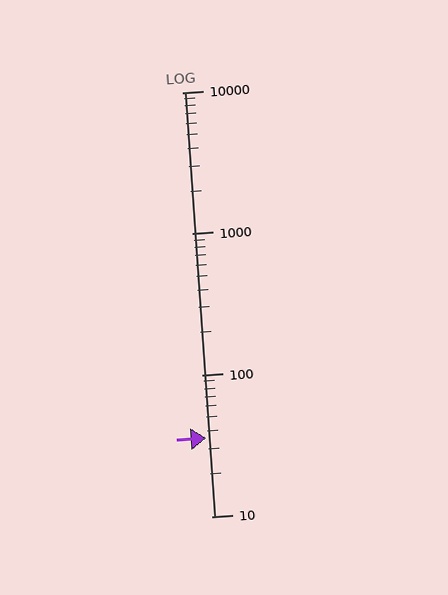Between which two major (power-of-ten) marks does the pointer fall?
The pointer is between 10 and 100.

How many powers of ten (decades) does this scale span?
The scale spans 3 decades, from 10 to 10000.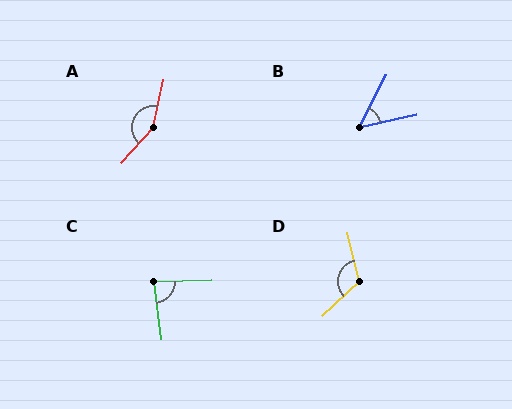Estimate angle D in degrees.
Approximately 119 degrees.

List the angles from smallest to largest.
B (50°), C (85°), D (119°), A (151°).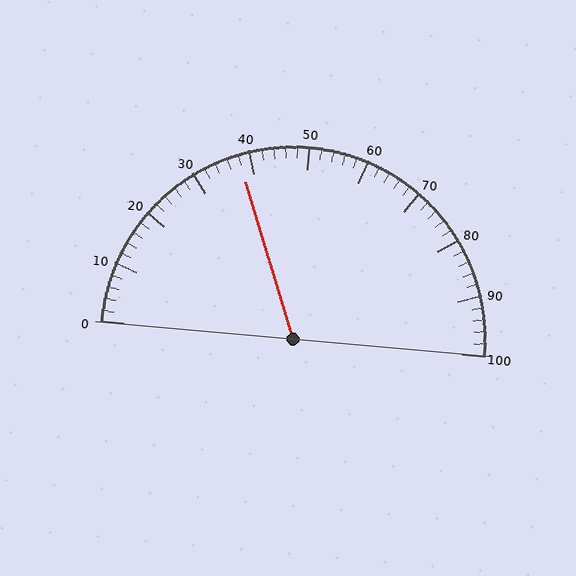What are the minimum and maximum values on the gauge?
The gauge ranges from 0 to 100.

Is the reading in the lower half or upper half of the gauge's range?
The reading is in the lower half of the range (0 to 100).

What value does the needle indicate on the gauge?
The needle indicates approximately 38.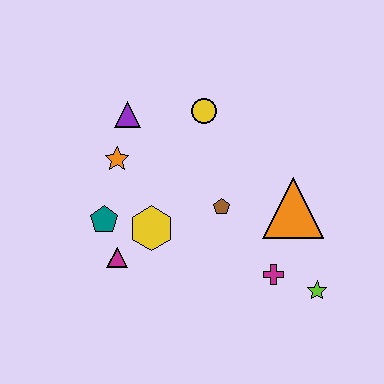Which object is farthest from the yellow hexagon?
The lime star is farthest from the yellow hexagon.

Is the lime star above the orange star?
No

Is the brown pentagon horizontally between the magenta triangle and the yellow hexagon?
No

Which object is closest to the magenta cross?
The lime star is closest to the magenta cross.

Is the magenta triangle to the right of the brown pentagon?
No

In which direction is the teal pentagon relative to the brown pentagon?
The teal pentagon is to the left of the brown pentagon.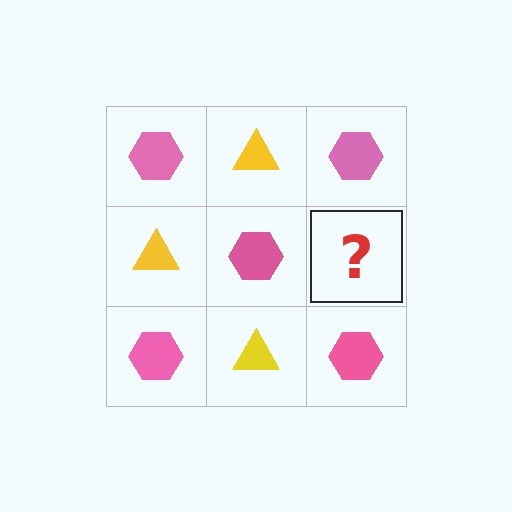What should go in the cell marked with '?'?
The missing cell should contain a yellow triangle.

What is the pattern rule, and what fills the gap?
The rule is that it alternates pink hexagon and yellow triangle in a checkerboard pattern. The gap should be filled with a yellow triangle.